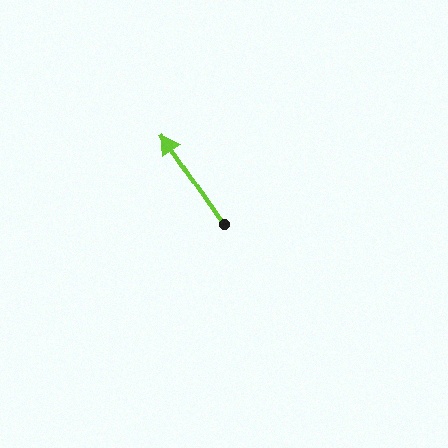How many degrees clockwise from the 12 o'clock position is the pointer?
Approximately 325 degrees.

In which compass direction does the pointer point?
Northwest.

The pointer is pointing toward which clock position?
Roughly 11 o'clock.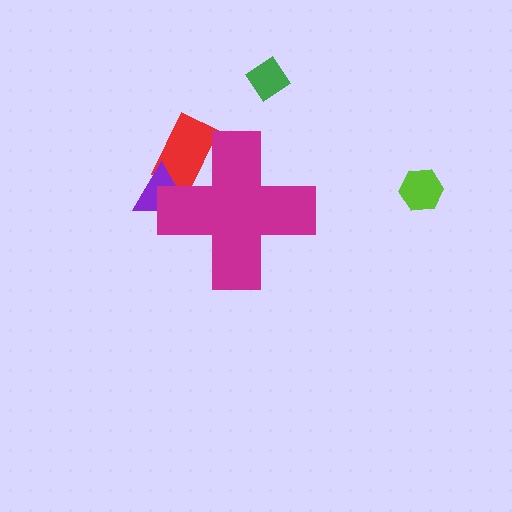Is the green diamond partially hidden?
No, the green diamond is fully visible.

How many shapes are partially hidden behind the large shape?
2 shapes are partially hidden.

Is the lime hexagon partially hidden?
No, the lime hexagon is fully visible.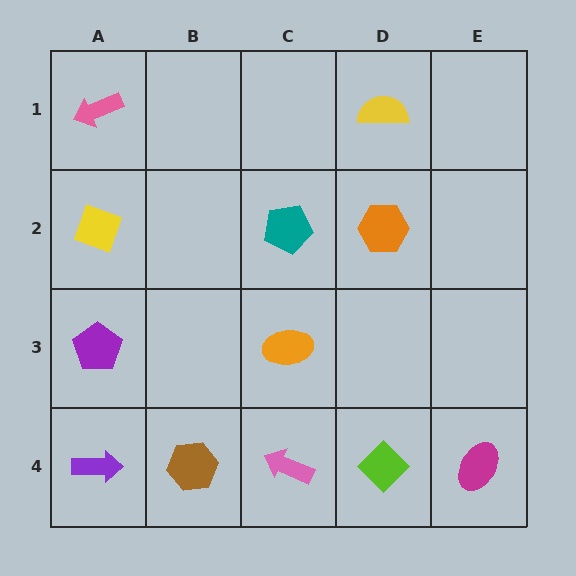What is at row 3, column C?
An orange ellipse.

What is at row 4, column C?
A pink arrow.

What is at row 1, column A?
A pink arrow.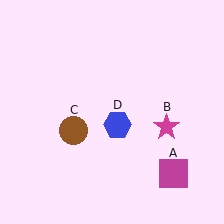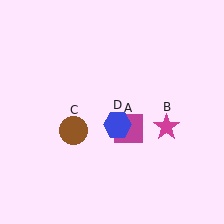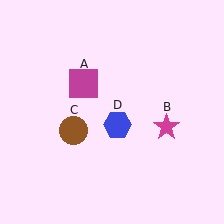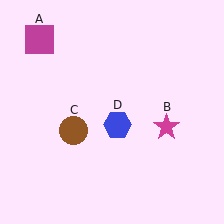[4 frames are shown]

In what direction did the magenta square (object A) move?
The magenta square (object A) moved up and to the left.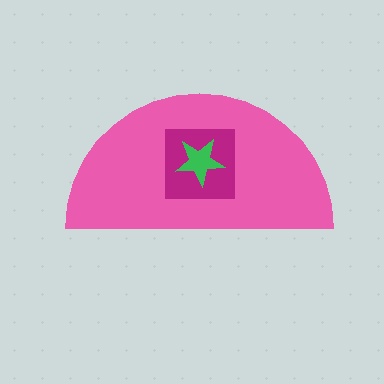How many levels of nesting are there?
3.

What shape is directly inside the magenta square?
The green star.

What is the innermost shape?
The green star.